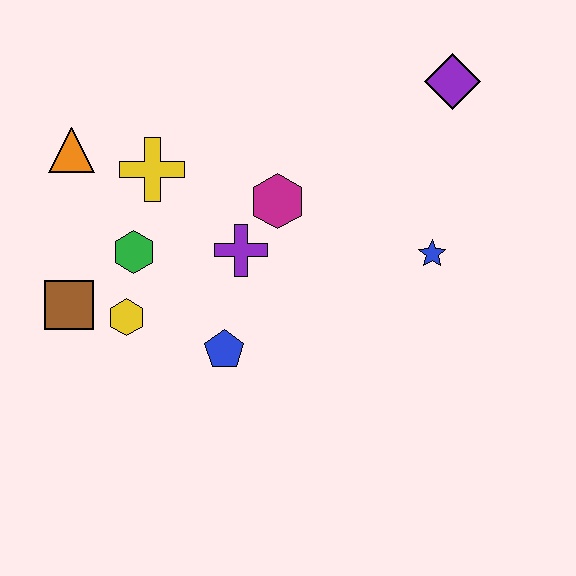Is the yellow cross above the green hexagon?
Yes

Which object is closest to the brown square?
The yellow hexagon is closest to the brown square.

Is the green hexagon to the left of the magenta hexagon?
Yes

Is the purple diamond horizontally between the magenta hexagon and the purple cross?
No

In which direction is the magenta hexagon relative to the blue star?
The magenta hexagon is to the left of the blue star.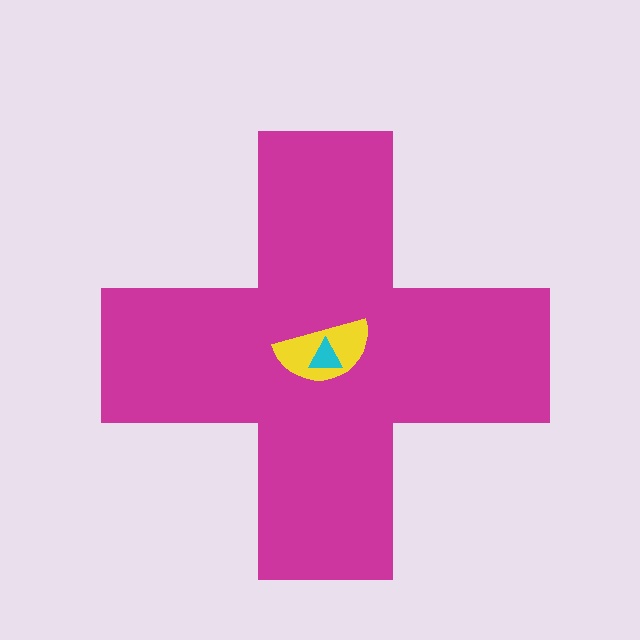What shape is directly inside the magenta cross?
The yellow semicircle.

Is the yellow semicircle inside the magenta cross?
Yes.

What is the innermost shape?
The cyan triangle.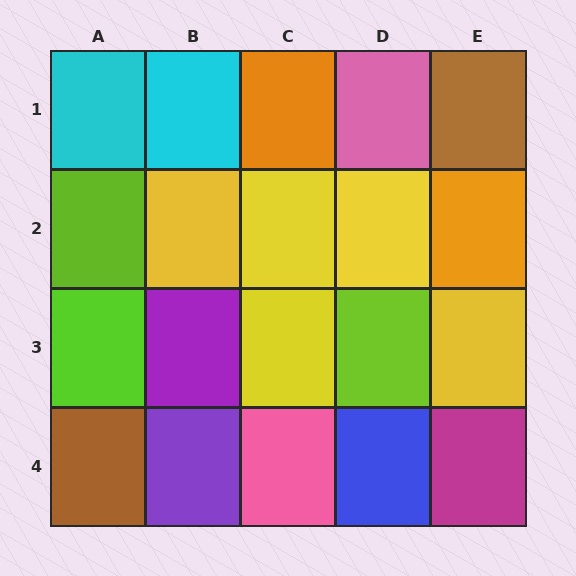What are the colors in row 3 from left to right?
Lime, purple, yellow, lime, yellow.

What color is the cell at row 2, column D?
Yellow.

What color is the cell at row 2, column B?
Yellow.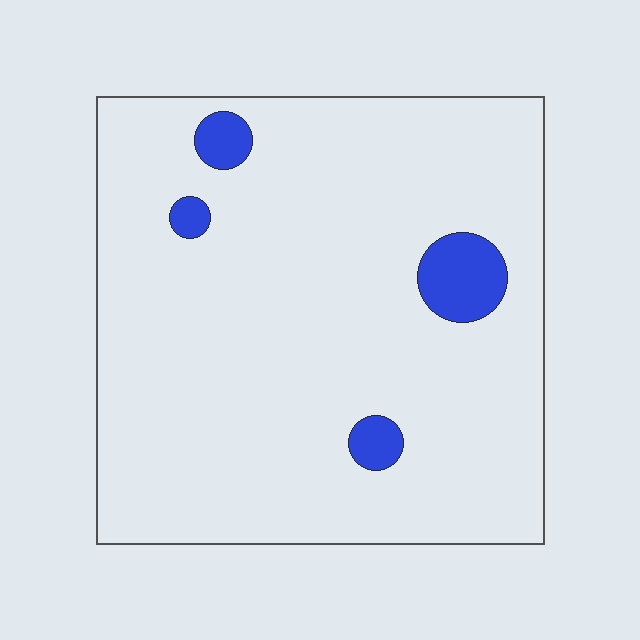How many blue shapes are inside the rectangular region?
4.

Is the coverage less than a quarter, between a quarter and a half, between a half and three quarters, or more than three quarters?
Less than a quarter.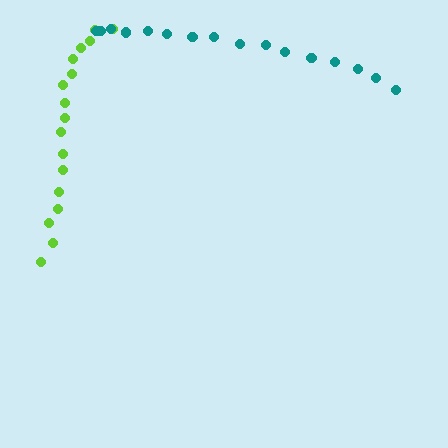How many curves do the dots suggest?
There are 2 distinct paths.